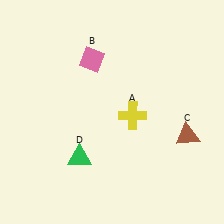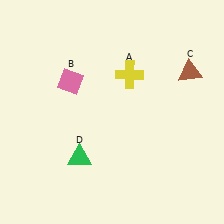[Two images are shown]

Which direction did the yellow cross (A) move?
The yellow cross (A) moved up.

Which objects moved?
The objects that moved are: the yellow cross (A), the pink diamond (B), the brown triangle (C).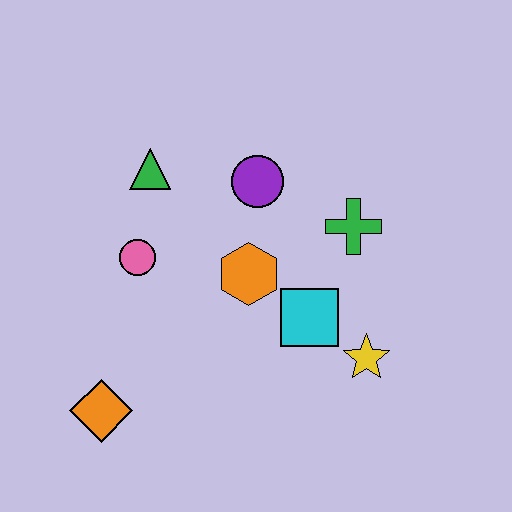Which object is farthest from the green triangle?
The yellow star is farthest from the green triangle.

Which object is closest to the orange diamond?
The pink circle is closest to the orange diamond.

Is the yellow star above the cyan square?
No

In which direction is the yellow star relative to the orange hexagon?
The yellow star is to the right of the orange hexagon.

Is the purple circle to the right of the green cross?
No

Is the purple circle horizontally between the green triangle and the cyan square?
Yes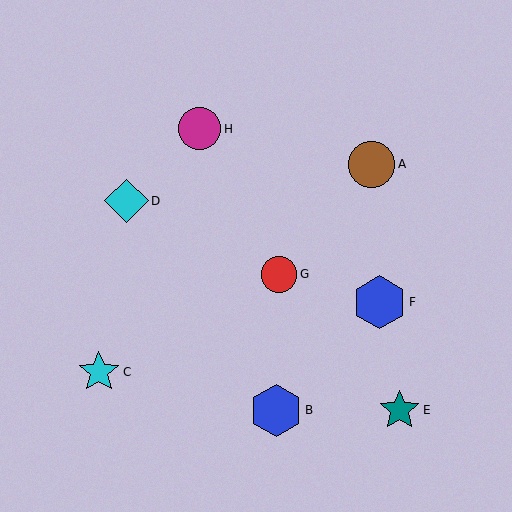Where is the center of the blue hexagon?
The center of the blue hexagon is at (380, 302).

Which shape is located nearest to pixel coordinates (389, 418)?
The teal star (labeled E) at (400, 410) is nearest to that location.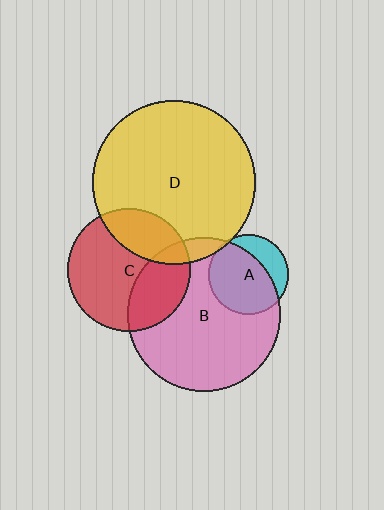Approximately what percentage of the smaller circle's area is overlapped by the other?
Approximately 5%.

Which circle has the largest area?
Circle D (yellow).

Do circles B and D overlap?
Yes.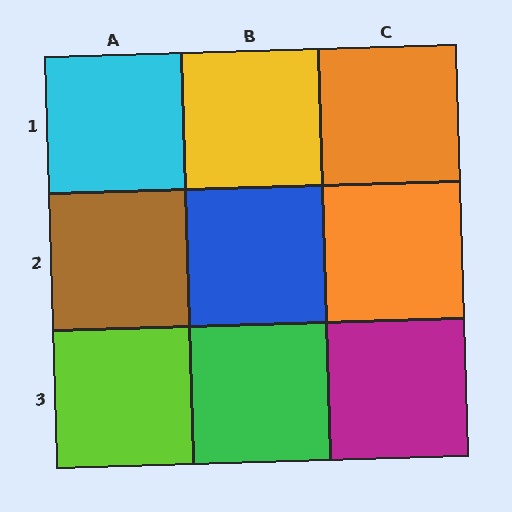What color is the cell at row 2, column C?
Orange.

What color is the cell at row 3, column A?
Lime.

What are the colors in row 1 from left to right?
Cyan, yellow, orange.